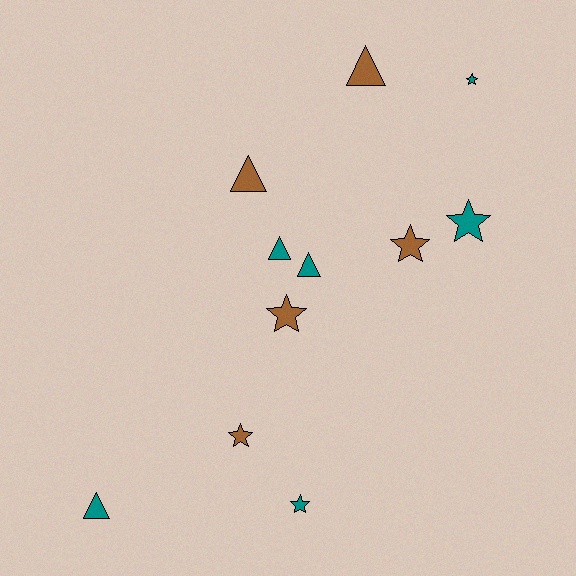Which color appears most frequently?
Teal, with 6 objects.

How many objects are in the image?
There are 11 objects.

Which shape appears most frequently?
Star, with 6 objects.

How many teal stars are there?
There are 3 teal stars.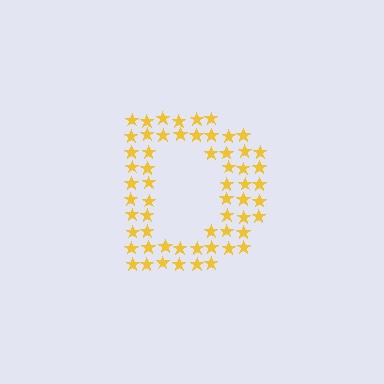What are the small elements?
The small elements are stars.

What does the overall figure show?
The overall figure shows the letter D.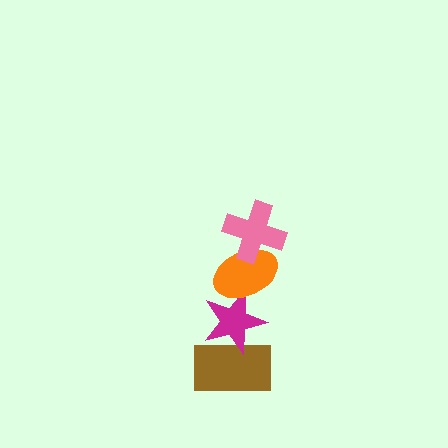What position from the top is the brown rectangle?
The brown rectangle is 4th from the top.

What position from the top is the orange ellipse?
The orange ellipse is 2nd from the top.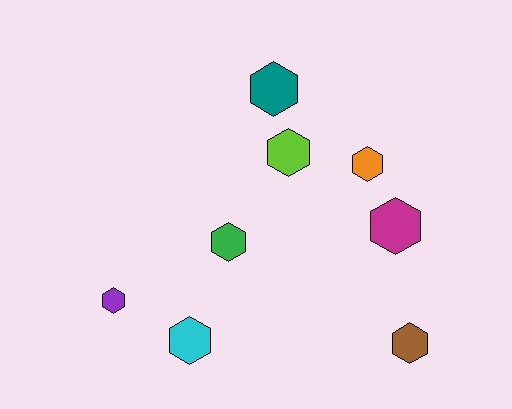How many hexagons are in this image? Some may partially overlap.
There are 8 hexagons.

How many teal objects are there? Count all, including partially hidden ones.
There is 1 teal object.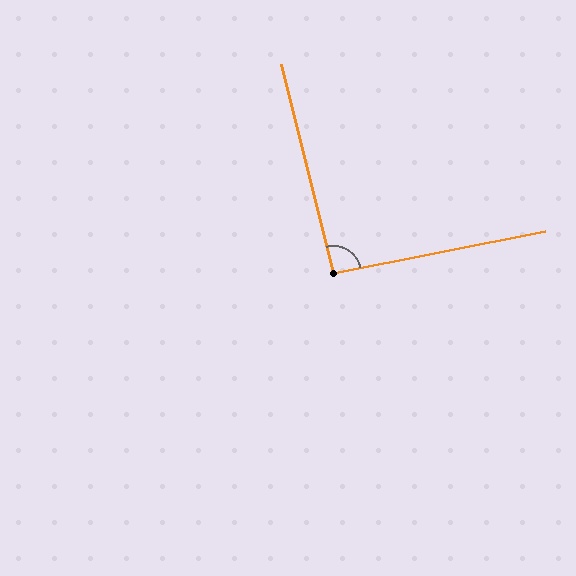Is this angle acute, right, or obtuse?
It is approximately a right angle.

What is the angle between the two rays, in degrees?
Approximately 93 degrees.